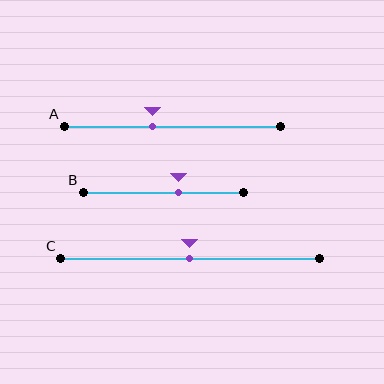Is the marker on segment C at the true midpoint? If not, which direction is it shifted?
Yes, the marker on segment C is at the true midpoint.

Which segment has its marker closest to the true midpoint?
Segment C has its marker closest to the true midpoint.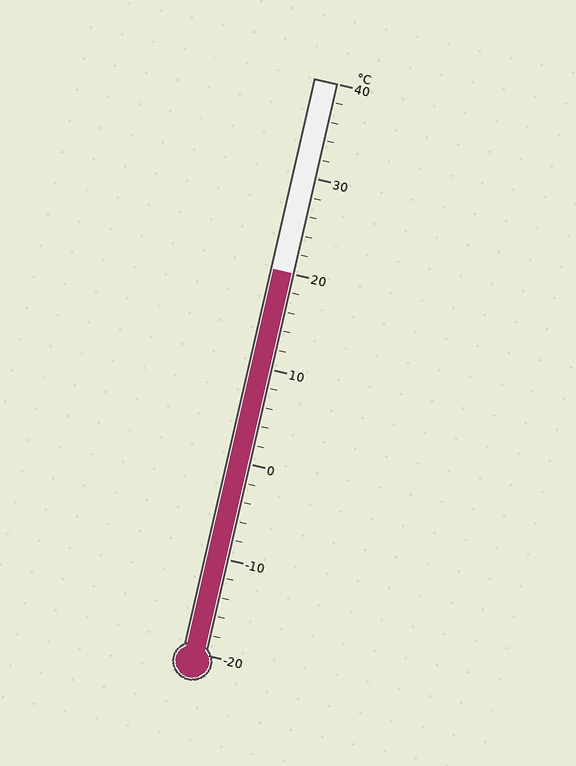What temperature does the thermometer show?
The thermometer shows approximately 20°C.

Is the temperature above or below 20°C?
The temperature is at 20°C.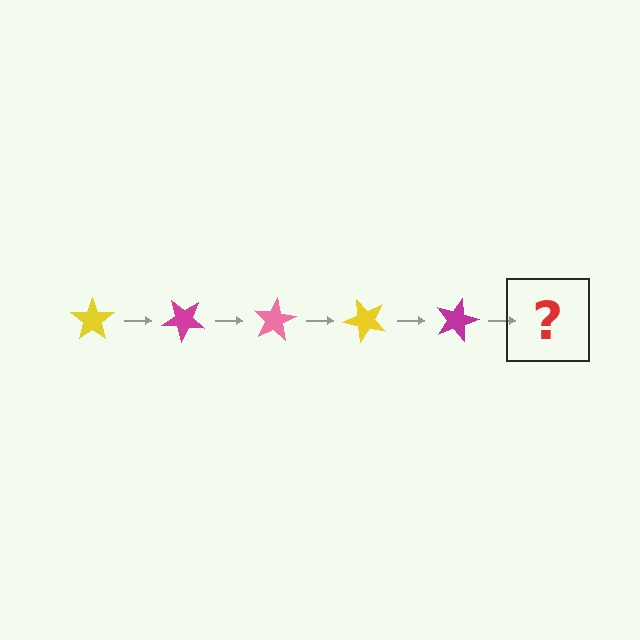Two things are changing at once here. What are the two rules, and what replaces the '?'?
The two rules are that it rotates 40 degrees each step and the color cycles through yellow, magenta, and pink. The '?' should be a pink star, rotated 200 degrees from the start.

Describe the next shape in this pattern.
It should be a pink star, rotated 200 degrees from the start.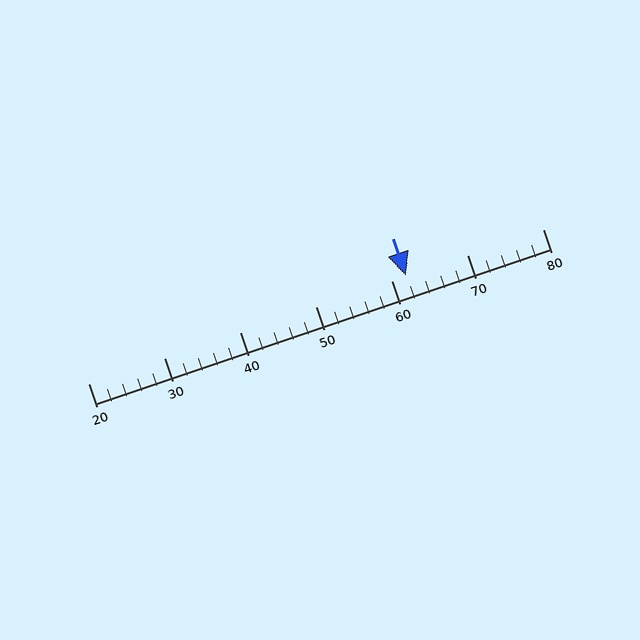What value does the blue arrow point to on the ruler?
The blue arrow points to approximately 62.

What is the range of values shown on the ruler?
The ruler shows values from 20 to 80.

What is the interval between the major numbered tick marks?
The major tick marks are spaced 10 units apart.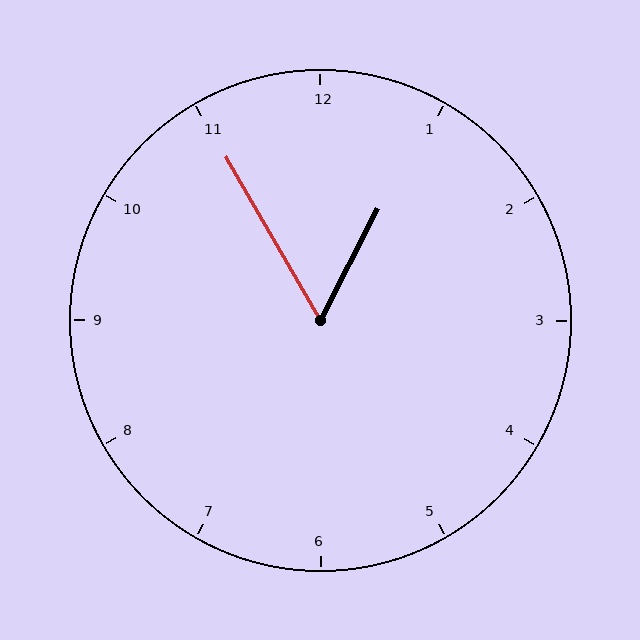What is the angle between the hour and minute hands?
Approximately 58 degrees.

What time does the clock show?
12:55.